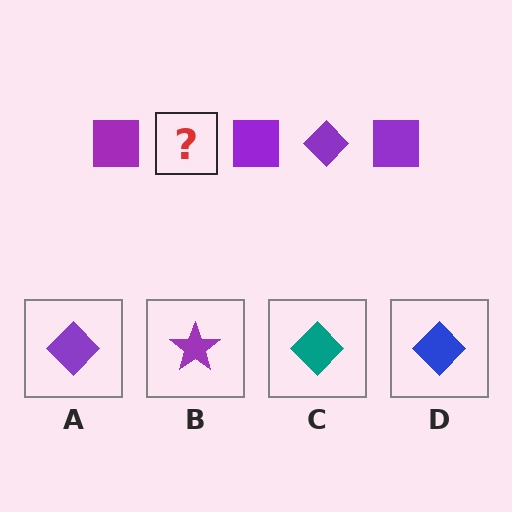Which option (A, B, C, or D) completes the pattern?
A.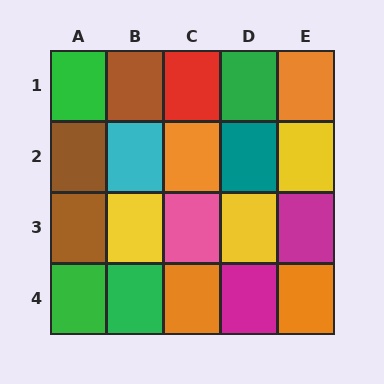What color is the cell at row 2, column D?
Teal.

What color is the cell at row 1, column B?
Brown.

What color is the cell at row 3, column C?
Pink.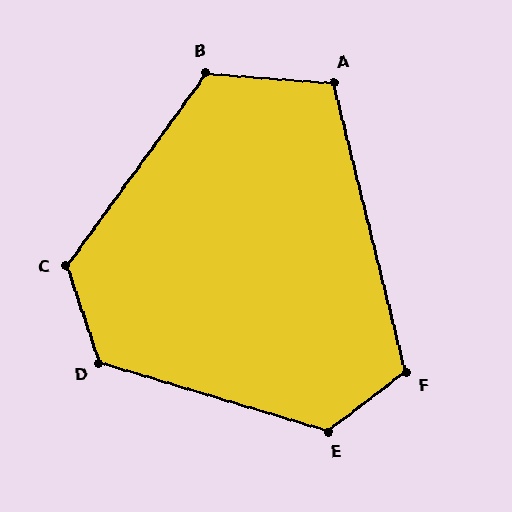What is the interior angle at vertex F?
Approximately 113 degrees (obtuse).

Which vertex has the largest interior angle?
E, at approximately 126 degrees.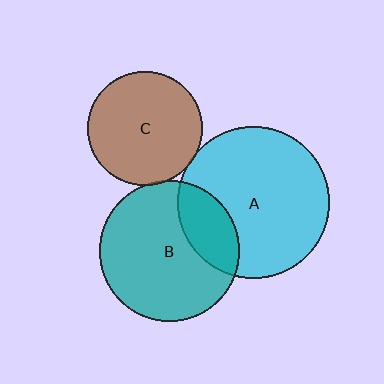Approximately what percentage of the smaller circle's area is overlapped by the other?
Approximately 5%.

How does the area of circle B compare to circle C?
Approximately 1.5 times.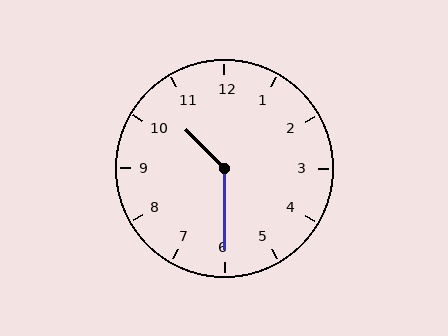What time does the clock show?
10:30.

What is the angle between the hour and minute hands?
Approximately 135 degrees.